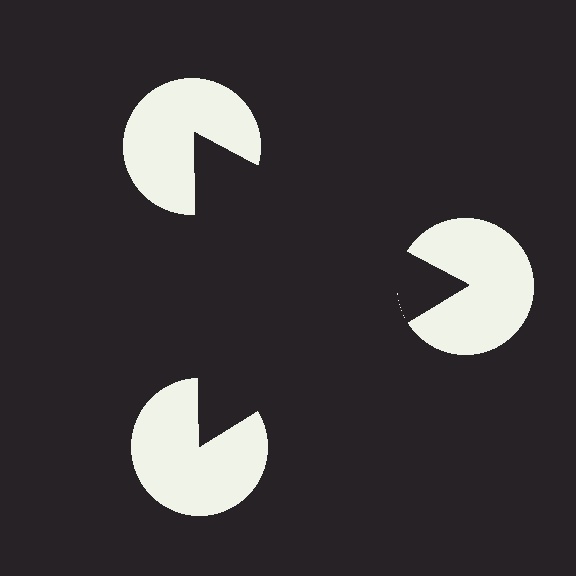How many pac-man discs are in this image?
There are 3 — one at each vertex of the illusory triangle.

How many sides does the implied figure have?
3 sides.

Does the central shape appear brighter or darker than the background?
It typically appears slightly darker than the background, even though no actual brightness change is drawn.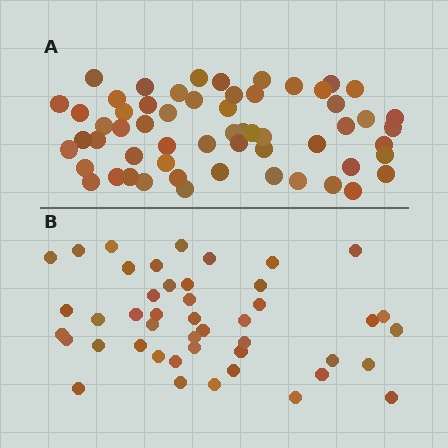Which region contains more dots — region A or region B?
Region A (the top region) has more dots.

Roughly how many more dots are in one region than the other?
Region A has approximately 15 more dots than region B.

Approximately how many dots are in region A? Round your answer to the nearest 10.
About 60 dots. (The exact count is 58, which rounds to 60.)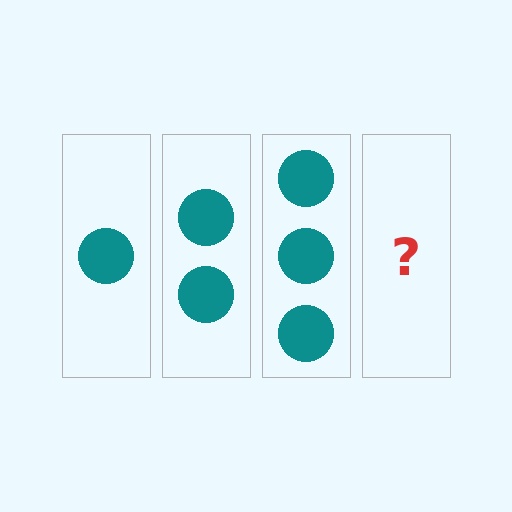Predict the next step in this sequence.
The next step is 4 circles.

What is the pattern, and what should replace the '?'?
The pattern is that each step adds one more circle. The '?' should be 4 circles.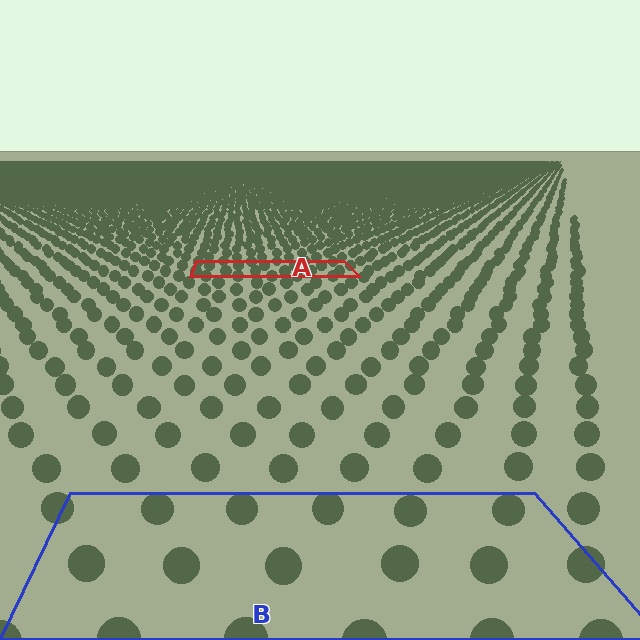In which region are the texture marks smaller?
The texture marks are smaller in region A, because it is farther away.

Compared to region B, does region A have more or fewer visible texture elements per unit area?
Region A has more texture elements per unit area — they are packed more densely because it is farther away.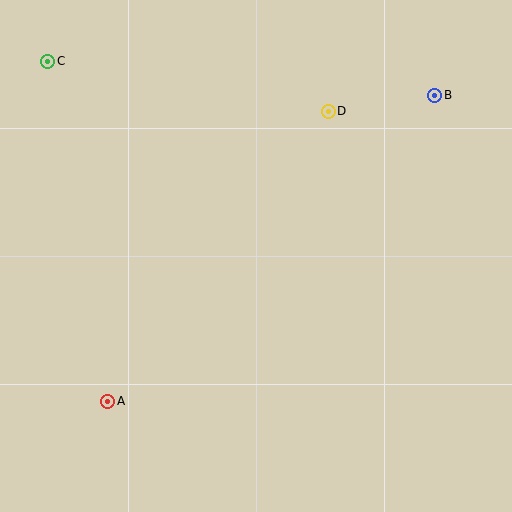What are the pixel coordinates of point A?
Point A is at (108, 401).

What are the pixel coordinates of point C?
Point C is at (48, 61).